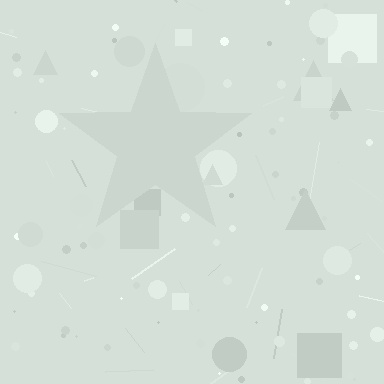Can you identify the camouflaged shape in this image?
The camouflaged shape is a star.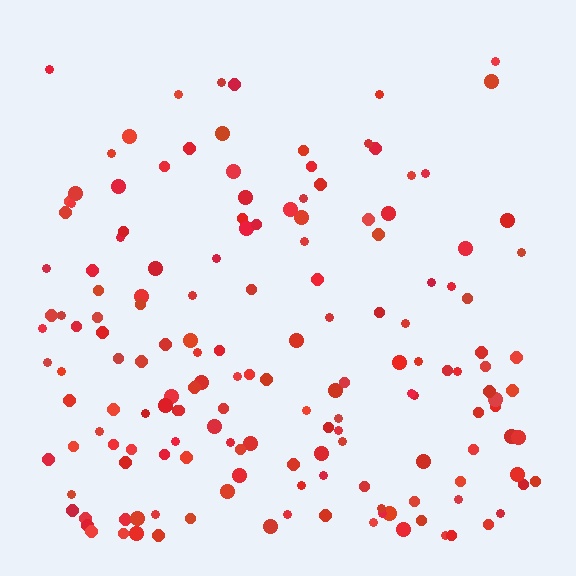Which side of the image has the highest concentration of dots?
The bottom.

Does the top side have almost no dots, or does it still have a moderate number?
Still a moderate number, just noticeably fewer than the bottom.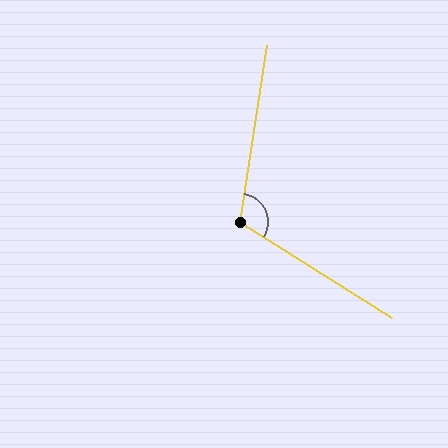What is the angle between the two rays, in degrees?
Approximately 113 degrees.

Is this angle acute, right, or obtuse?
It is obtuse.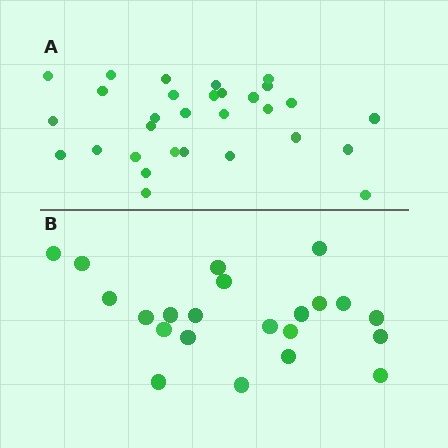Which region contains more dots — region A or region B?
Region A (the top region) has more dots.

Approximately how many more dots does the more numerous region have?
Region A has roughly 8 or so more dots than region B.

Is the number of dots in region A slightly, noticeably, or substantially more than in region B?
Region A has noticeably more, but not dramatically so. The ratio is roughly 1.4 to 1.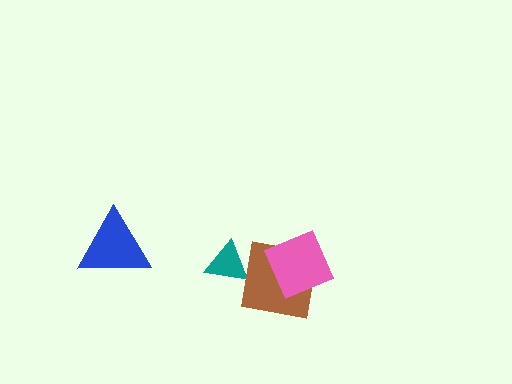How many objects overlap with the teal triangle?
1 object overlaps with the teal triangle.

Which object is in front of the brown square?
The pink diamond is in front of the brown square.